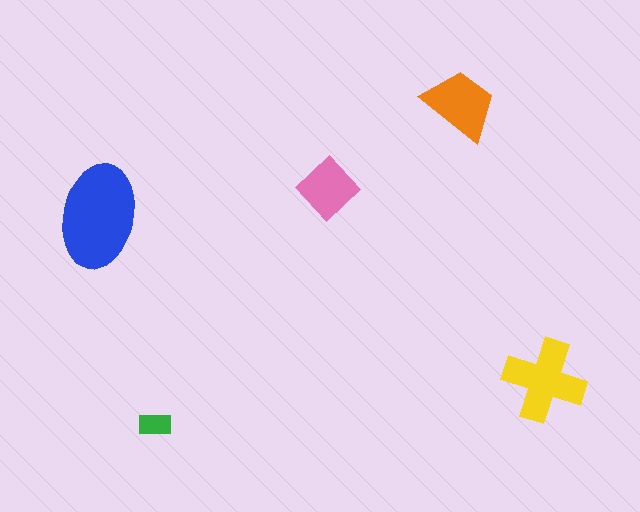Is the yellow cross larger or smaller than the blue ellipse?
Smaller.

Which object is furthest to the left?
The blue ellipse is leftmost.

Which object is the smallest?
The green rectangle.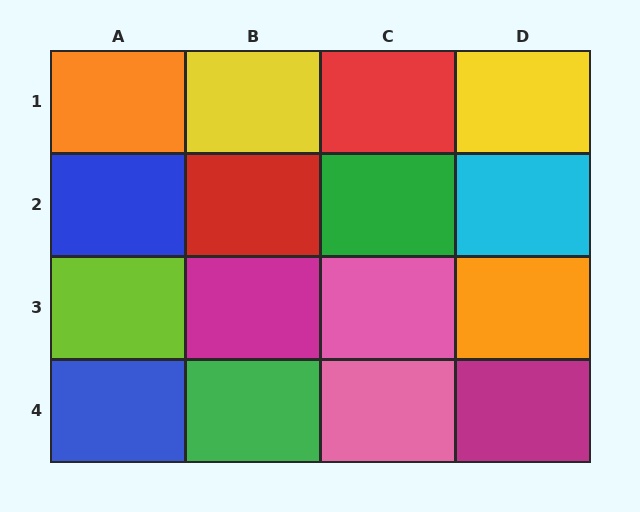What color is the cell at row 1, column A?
Orange.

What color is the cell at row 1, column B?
Yellow.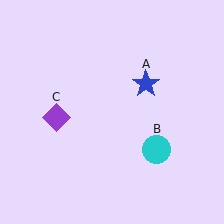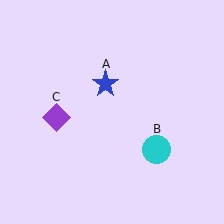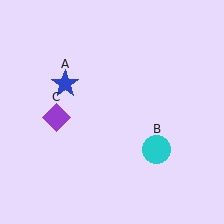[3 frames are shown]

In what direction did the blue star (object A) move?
The blue star (object A) moved left.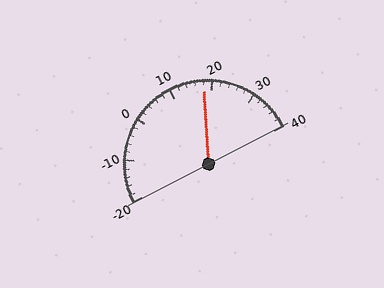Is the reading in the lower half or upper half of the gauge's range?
The reading is in the upper half of the range (-20 to 40).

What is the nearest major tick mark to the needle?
The nearest major tick mark is 20.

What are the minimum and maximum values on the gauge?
The gauge ranges from -20 to 40.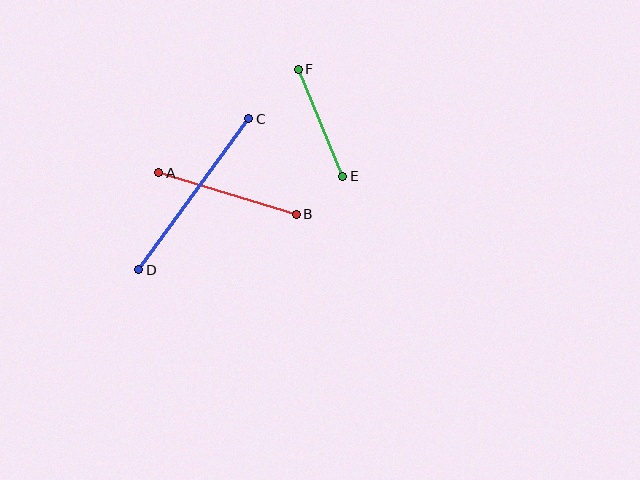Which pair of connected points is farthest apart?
Points C and D are farthest apart.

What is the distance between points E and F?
The distance is approximately 116 pixels.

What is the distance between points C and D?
The distance is approximately 186 pixels.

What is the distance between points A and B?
The distance is approximately 143 pixels.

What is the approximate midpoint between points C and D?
The midpoint is at approximately (194, 194) pixels.